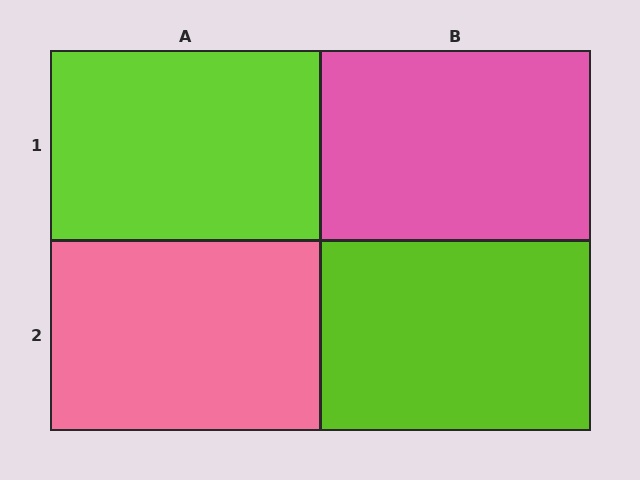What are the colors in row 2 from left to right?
Pink, lime.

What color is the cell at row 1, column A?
Lime.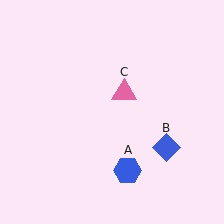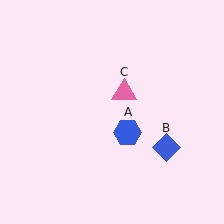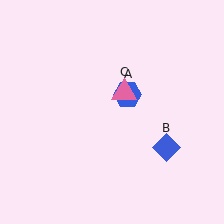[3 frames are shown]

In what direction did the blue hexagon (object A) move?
The blue hexagon (object A) moved up.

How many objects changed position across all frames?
1 object changed position: blue hexagon (object A).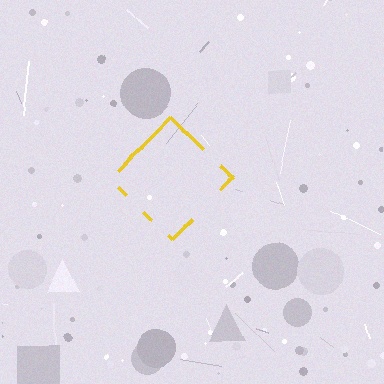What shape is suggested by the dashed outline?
The dashed outline suggests a diamond.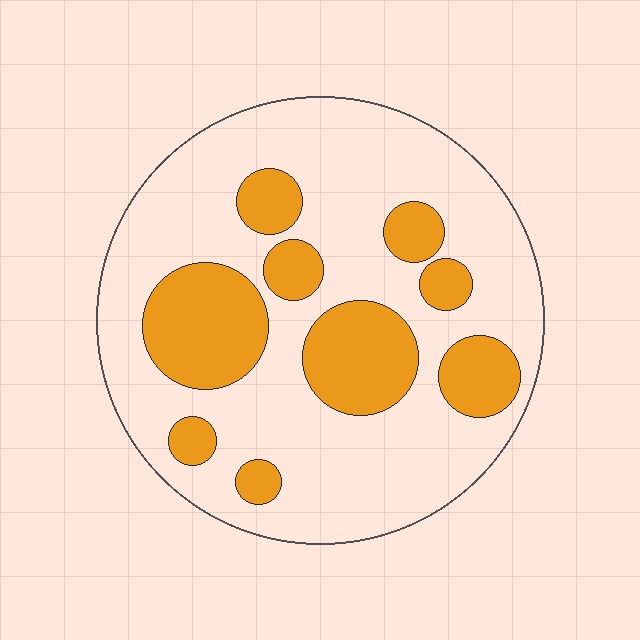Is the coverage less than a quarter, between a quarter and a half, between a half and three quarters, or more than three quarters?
Between a quarter and a half.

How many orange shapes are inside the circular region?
9.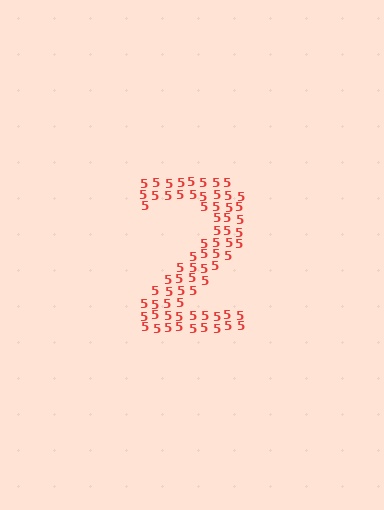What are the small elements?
The small elements are digit 5's.